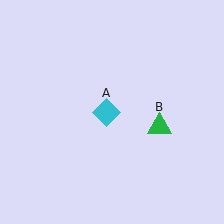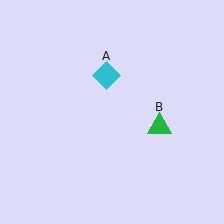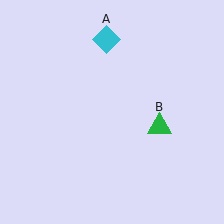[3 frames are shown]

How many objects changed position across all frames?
1 object changed position: cyan diamond (object A).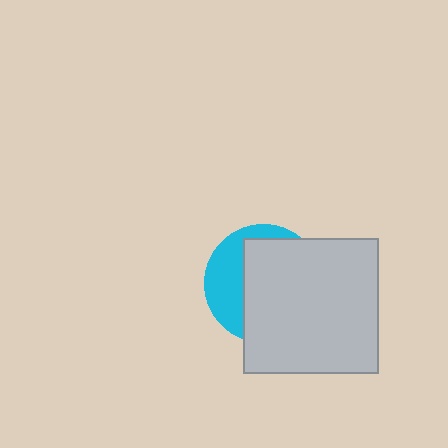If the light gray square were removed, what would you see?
You would see the complete cyan circle.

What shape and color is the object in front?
The object in front is a light gray square.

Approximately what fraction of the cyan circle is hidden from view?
Roughly 66% of the cyan circle is hidden behind the light gray square.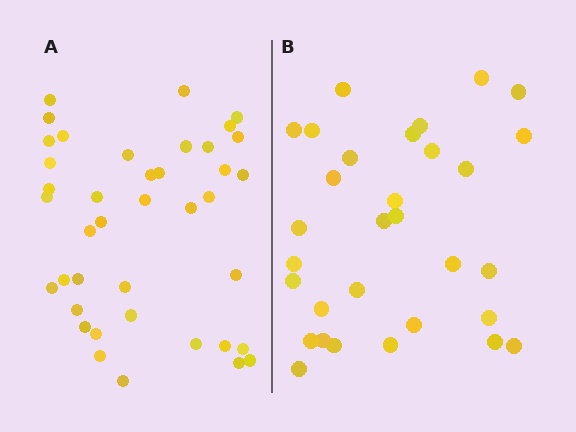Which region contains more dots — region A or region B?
Region A (the left region) has more dots.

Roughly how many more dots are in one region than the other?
Region A has roughly 8 or so more dots than region B.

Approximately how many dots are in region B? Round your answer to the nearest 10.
About 30 dots. (The exact count is 31, which rounds to 30.)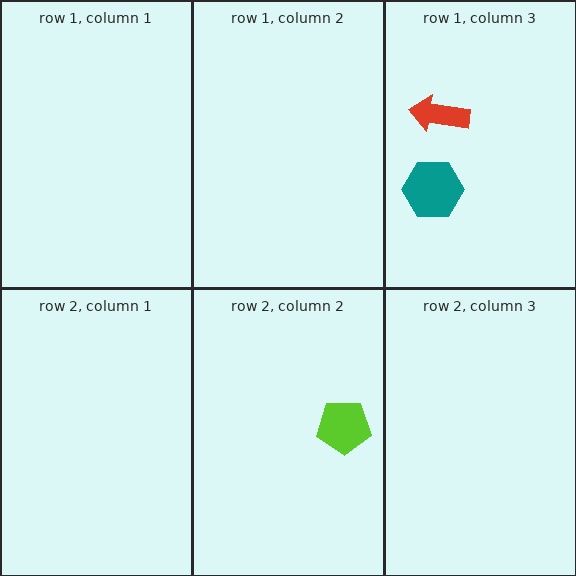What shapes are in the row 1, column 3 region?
The red arrow, the teal hexagon.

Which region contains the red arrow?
The row 1, column 3 region.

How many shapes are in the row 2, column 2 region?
1.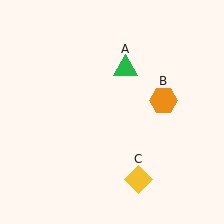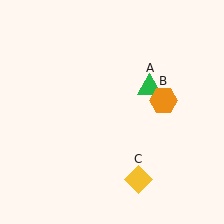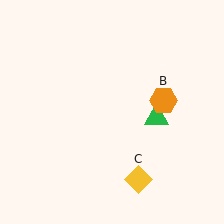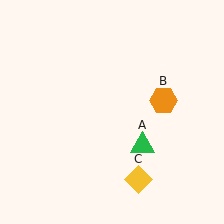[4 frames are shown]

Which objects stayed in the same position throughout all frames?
Orange hexagon (object B) and yellow diamond (object C) remained stationary.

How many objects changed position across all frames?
1 object changed position: green triangle (object A).